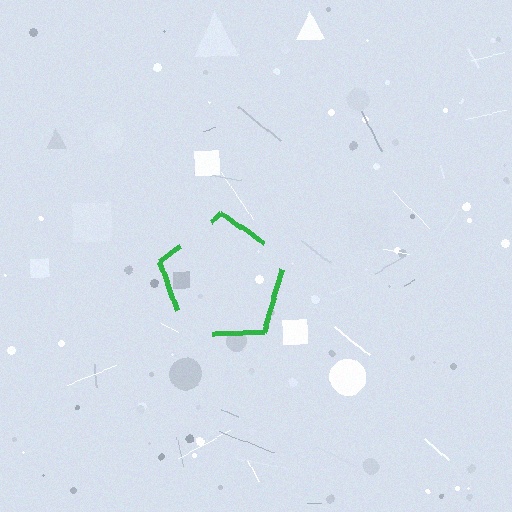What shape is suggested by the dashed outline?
The dashed outline suggests a pentagon.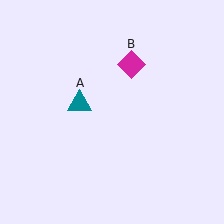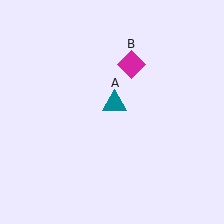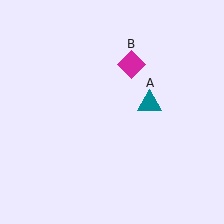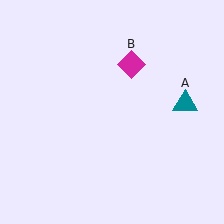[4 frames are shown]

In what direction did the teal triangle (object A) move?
The teal triangle (object A) moved right.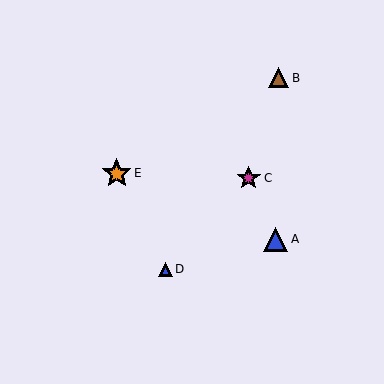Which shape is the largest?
The orange star (labeled E) is the largest.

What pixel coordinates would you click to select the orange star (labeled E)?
Click at (117, 173) to select the orange star E.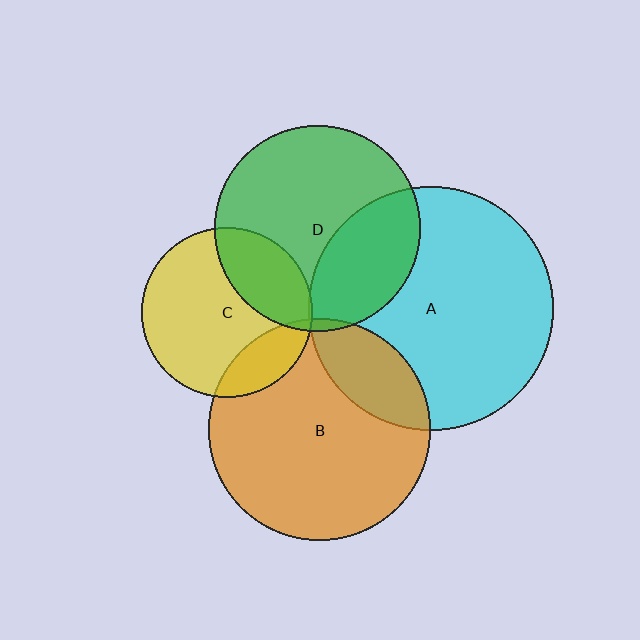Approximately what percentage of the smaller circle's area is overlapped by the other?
Approximately 20%.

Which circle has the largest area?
Circle A (cyan).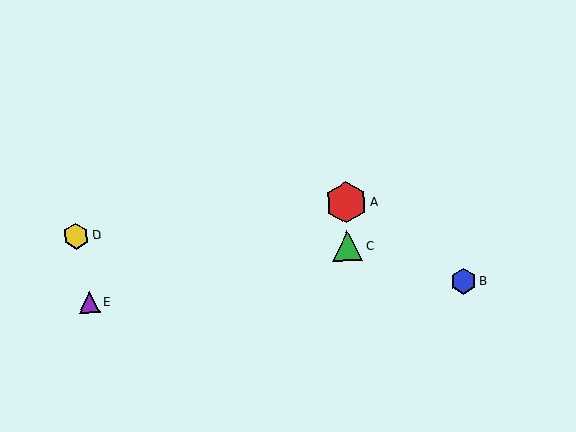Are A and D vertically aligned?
No, A is at x≈346 and D is at x≈76.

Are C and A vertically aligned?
Yes, both are at x≈348.